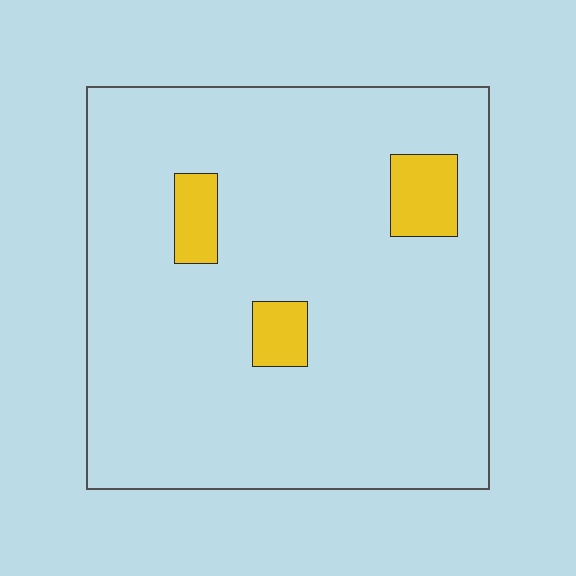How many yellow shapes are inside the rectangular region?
3.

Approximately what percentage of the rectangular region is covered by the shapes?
Approximately 10%.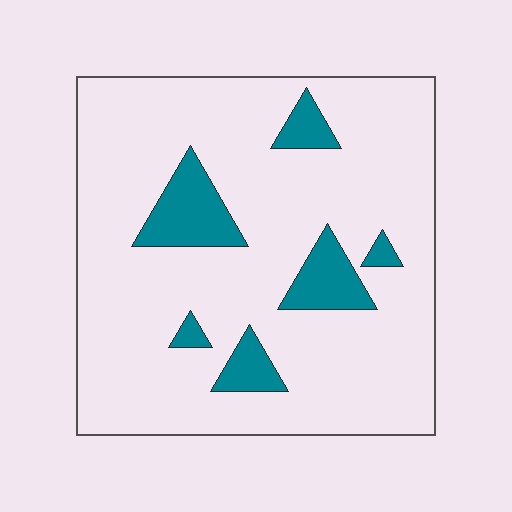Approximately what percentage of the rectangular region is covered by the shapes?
Approximately 15%.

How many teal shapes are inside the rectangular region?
6.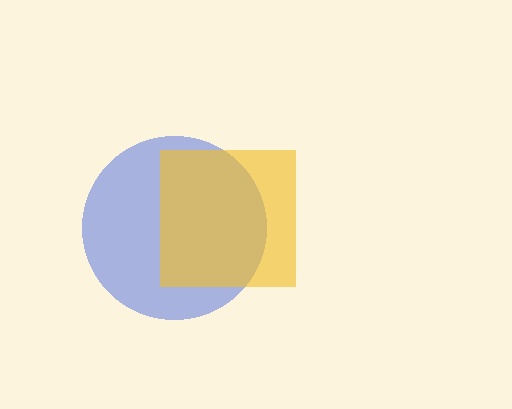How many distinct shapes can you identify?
There are 2 distinct shapes: a blue circle, a yellow square.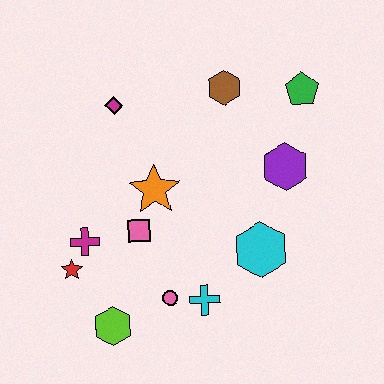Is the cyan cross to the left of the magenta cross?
No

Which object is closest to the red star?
The magenta cross is closest to the red star.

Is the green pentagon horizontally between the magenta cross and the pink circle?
No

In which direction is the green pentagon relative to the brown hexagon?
The green pentagon is to the right of the brown hexagon.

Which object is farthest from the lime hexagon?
The green pentagon is farthest from the lime hexagon.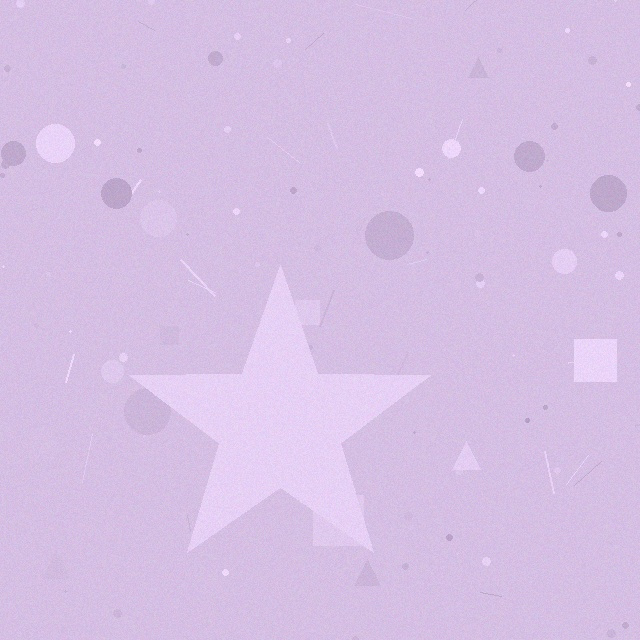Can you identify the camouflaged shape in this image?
The camouflaged shape is a star.